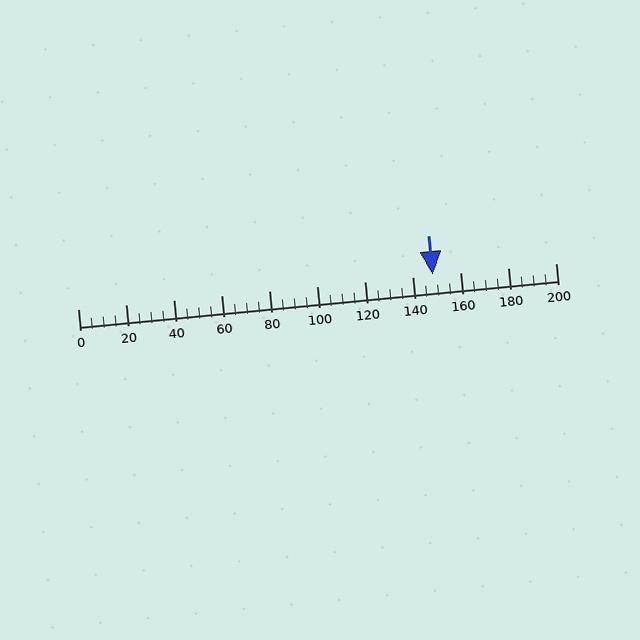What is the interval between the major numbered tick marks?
The major tick marks are spaced 20 units apart.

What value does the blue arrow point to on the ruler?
The blue arrow points to approximately 149.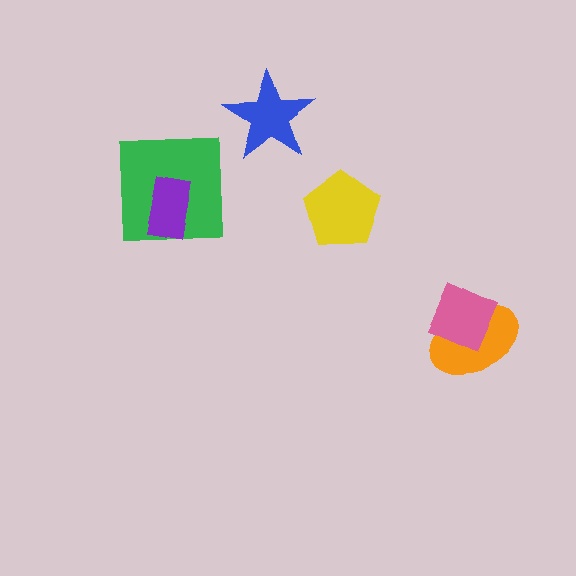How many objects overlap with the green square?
1 object overlaps with the green square.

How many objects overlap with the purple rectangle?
1 object overlaps with the purple rectangle.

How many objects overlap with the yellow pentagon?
0 objects overlap with the yellow pentagon.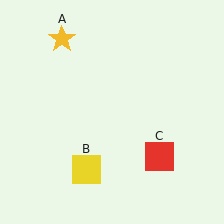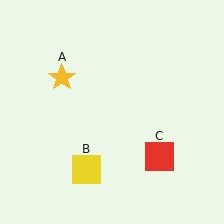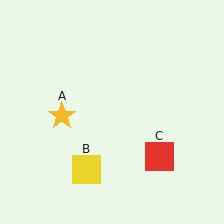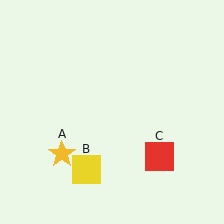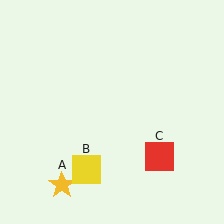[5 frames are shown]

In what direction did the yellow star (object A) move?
The yellow star (object A) moved down.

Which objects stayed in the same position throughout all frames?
Yellow square (object B) and red square (object C) remained stationary.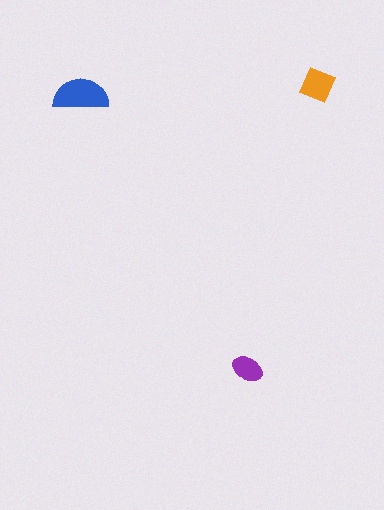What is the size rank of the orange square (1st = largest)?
2nd.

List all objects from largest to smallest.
The blue semicircle, the orange square, the purple ellipse.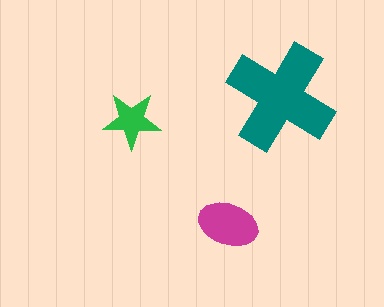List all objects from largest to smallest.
The teal cross, the magenta ellipse, the green star.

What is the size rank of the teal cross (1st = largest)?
1st.